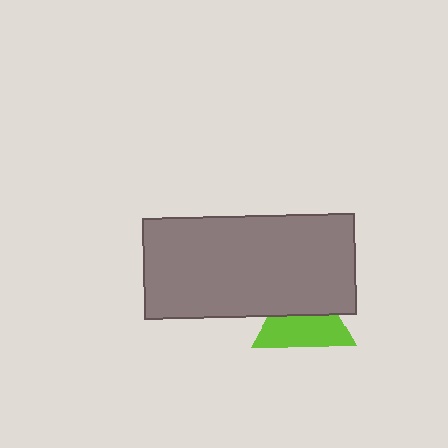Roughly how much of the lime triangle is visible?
About half of it is visible (roughly 57%).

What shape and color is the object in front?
The object in front is a gray rectangle.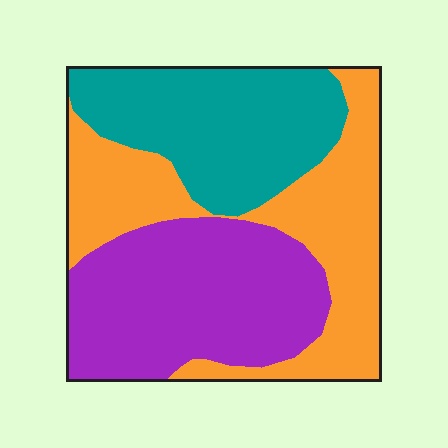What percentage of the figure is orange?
Orange covers roughly 35% of the figure.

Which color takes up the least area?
Teal, at roughly 30%.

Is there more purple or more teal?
Purple.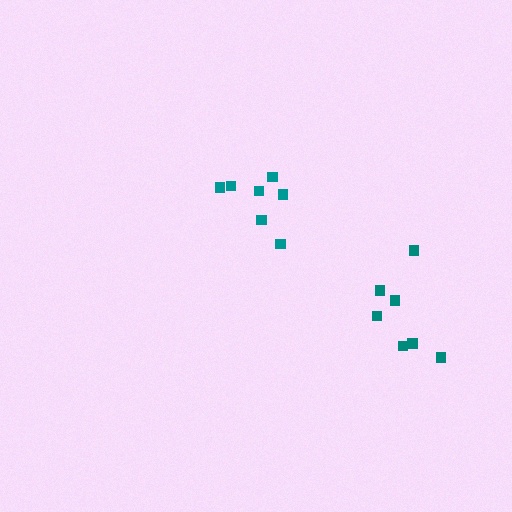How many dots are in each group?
Group 1: 7 dots, Group 2: 7 dots (14 total).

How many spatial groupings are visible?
There are 2 spatial groupings.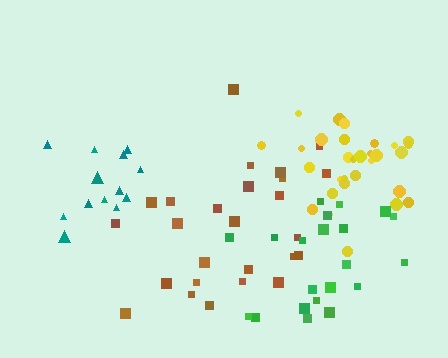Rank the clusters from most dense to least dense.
yellow, teal, green, brown.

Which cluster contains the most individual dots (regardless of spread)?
Yellow (30).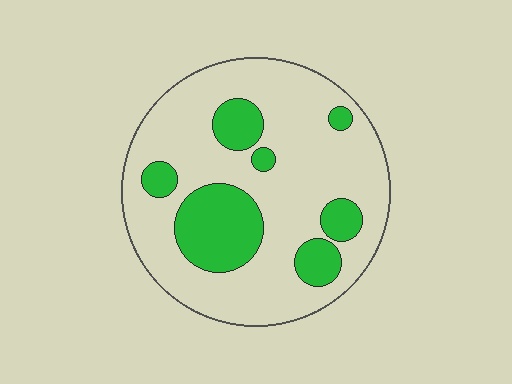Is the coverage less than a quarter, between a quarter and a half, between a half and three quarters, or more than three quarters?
Less than a quarter.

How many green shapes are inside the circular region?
7.